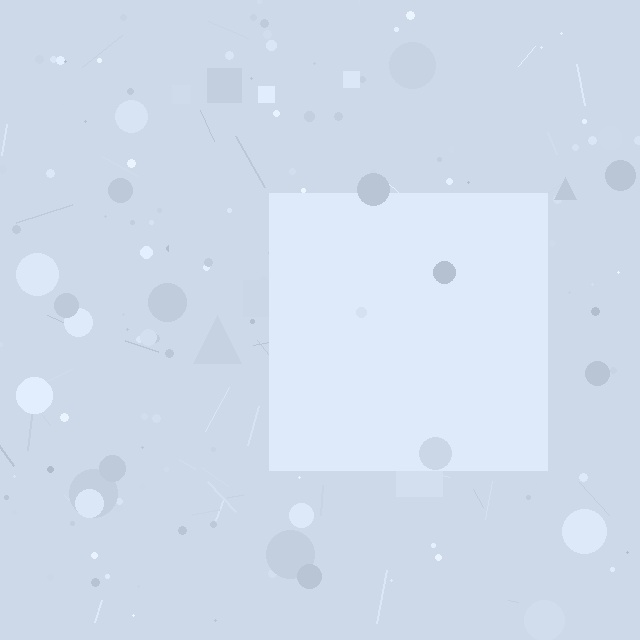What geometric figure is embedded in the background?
A square is embedded in the background.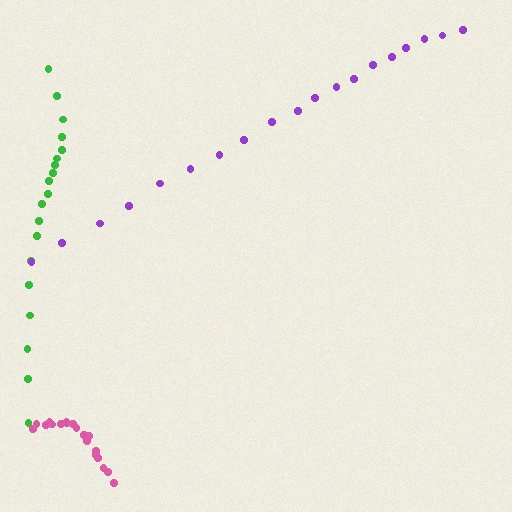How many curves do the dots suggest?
There are 3 distinct paths.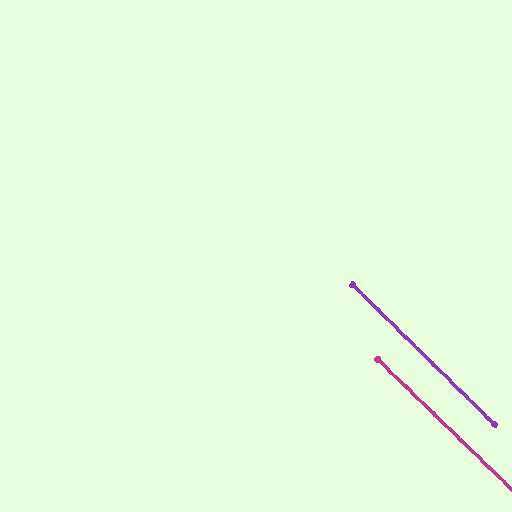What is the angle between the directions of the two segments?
Approximately 0 degrees.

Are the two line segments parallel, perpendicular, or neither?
Parallel — their directions differ by only 0.4°.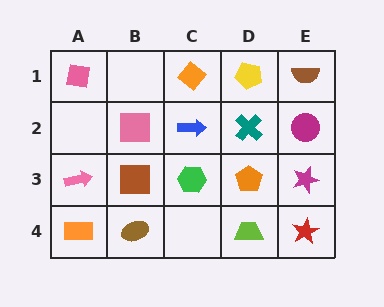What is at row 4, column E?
A red star.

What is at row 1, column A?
A pink square.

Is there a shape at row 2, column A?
No, that cell is empty.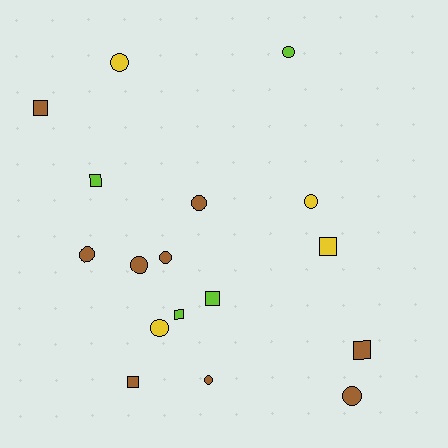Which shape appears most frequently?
Circle, with 10 objects.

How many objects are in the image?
There are 17 objects.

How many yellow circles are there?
There are 3 yellow circles.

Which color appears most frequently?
Brown, with 9 objects.